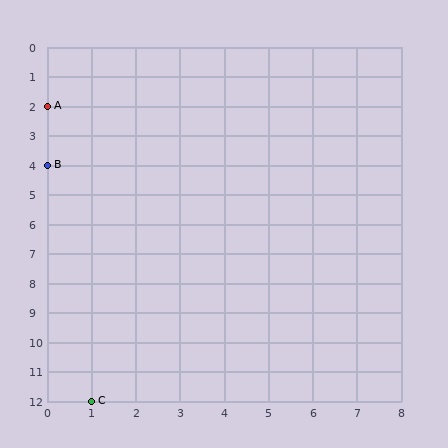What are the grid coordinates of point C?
Point C is at grid coordinates (1, 12).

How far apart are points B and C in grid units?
Points B and C are 1 column and 8 rows apart (about 8.1 grid units diagonally).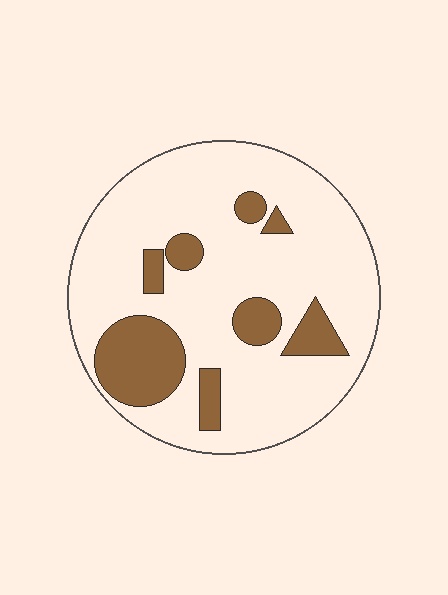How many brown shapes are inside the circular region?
8.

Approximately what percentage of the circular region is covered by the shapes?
Approximately 20%.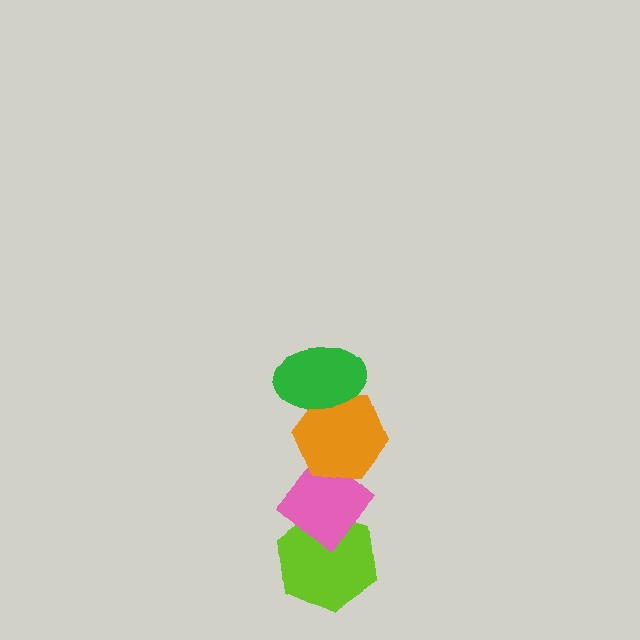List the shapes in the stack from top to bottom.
From top to bottom: the green ellipse, the orange hexagon, the pink diamond, the lime hexagon.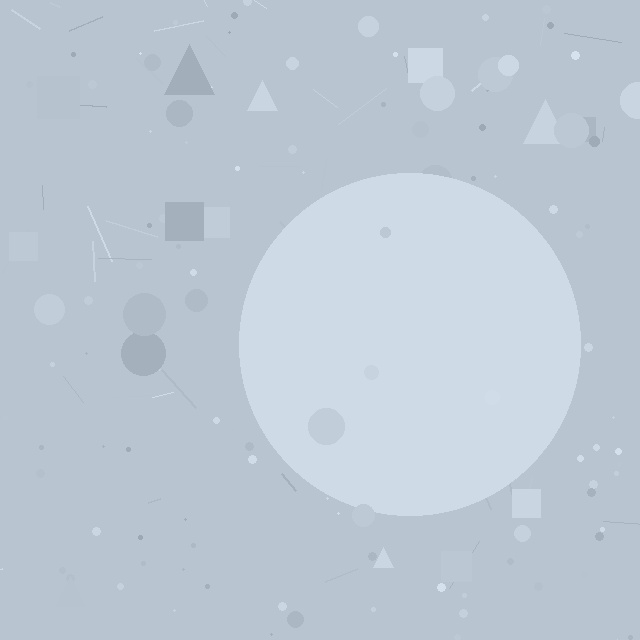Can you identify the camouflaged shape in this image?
The camouflaged shape is a circle.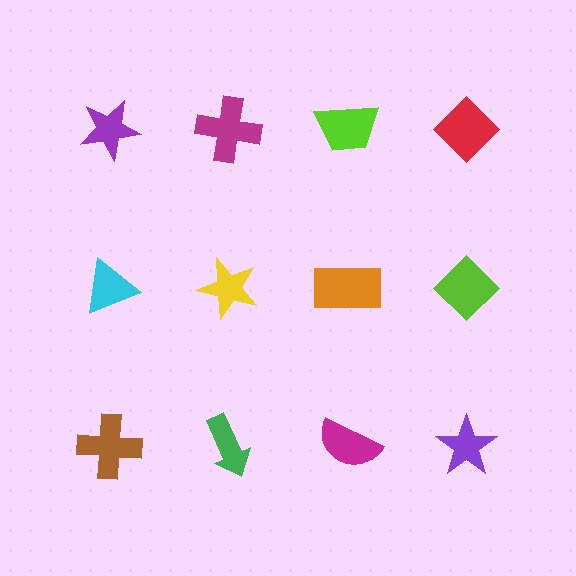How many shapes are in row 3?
4 shapes.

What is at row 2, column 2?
A yellow star.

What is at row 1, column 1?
A purple star.